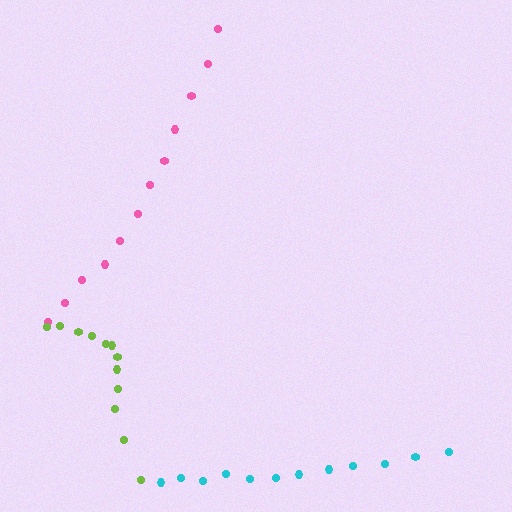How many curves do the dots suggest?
There are 3 distinct paths.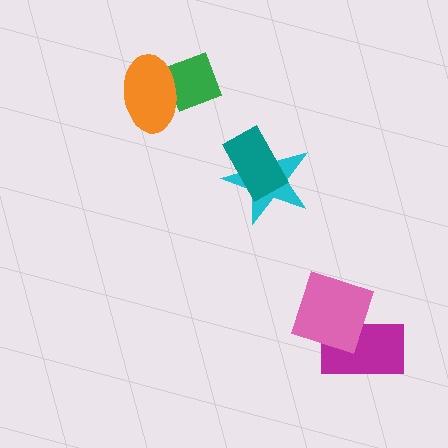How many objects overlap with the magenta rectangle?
1 object overlaps with the magenta rectangle.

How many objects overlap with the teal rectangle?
1 object overlaps with the teal rectangle.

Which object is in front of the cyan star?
The teal rectangle is in front of the cyan star.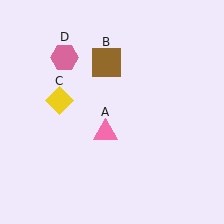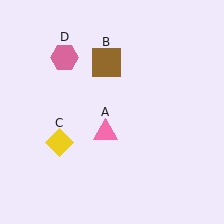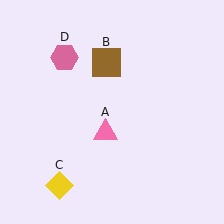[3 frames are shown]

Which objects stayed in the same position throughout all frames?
Pink triangle (object A) and brown square (object B) and pink hexagon (object D) remained stationary.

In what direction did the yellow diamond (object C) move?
The yellow diamond (object C) moved down.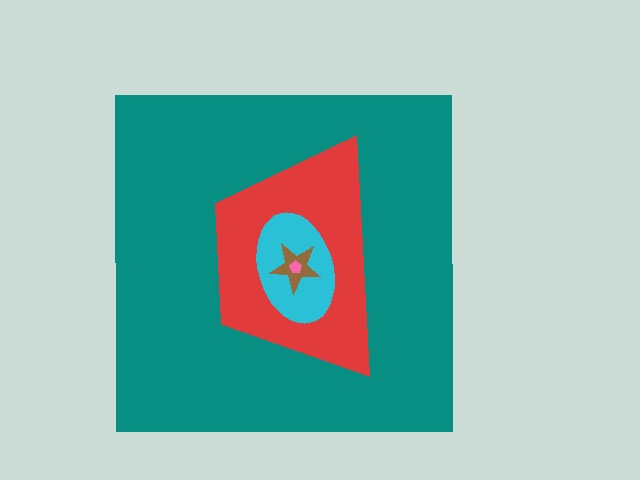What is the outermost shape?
The teal square.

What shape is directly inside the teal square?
The red trapezoid.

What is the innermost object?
The pink pentagon.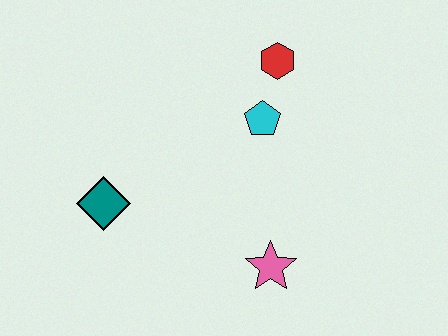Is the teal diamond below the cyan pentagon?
Yes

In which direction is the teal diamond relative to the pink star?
The teal diamond is to the left of the pink star.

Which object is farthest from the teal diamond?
The red hexagon is farthest from the teal diamond.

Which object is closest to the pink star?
The cyan pentagon is closest to the pink star.